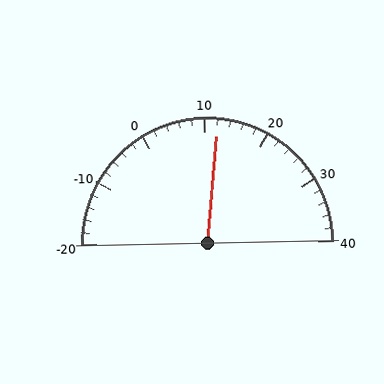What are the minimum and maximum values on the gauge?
The gauge ranges from -20 to 40.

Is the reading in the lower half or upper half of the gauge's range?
The reading is in the upper half of the range (-20 to 40).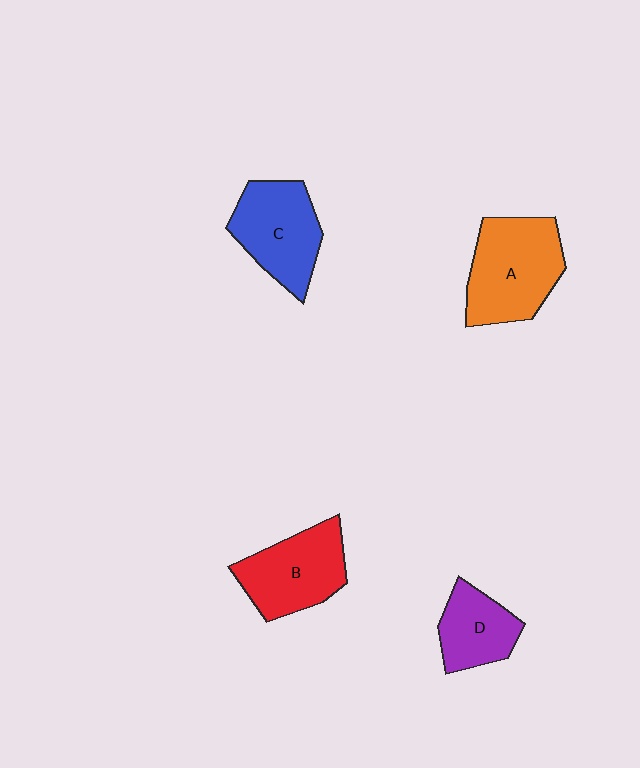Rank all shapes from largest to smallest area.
From largest to smallest: A (orange), C (blue), B (red), D (purple).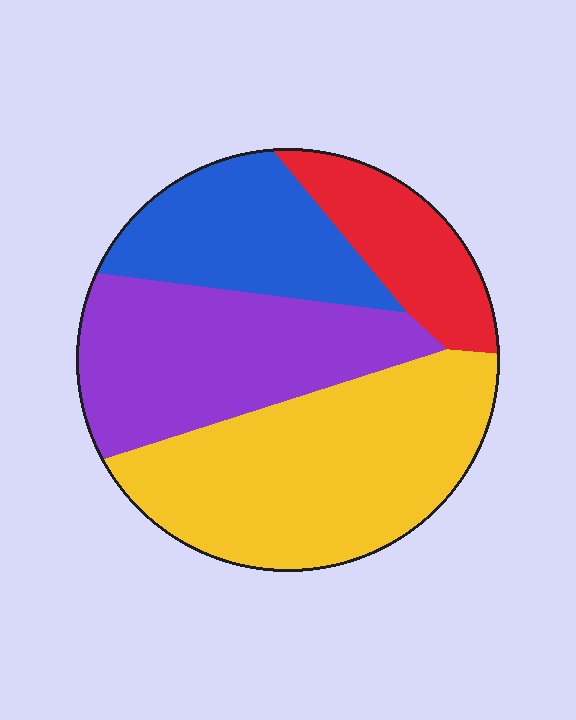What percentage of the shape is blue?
Blue covers 19% of the shape.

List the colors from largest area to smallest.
From largest to smallest: yellow, purple, blue, red.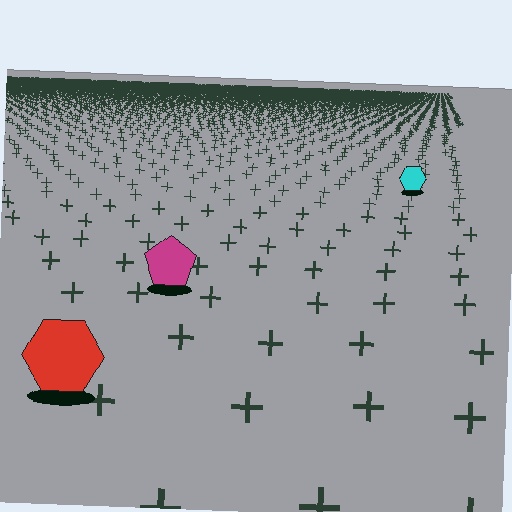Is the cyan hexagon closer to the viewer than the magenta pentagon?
No. The magenta pentagon is closer — you can tell from the texture gradient: the ground texture is coarser near it.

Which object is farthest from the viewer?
The cyan hexagon is farthest from the viewer. It appears smaller and the ground texture around it is denser.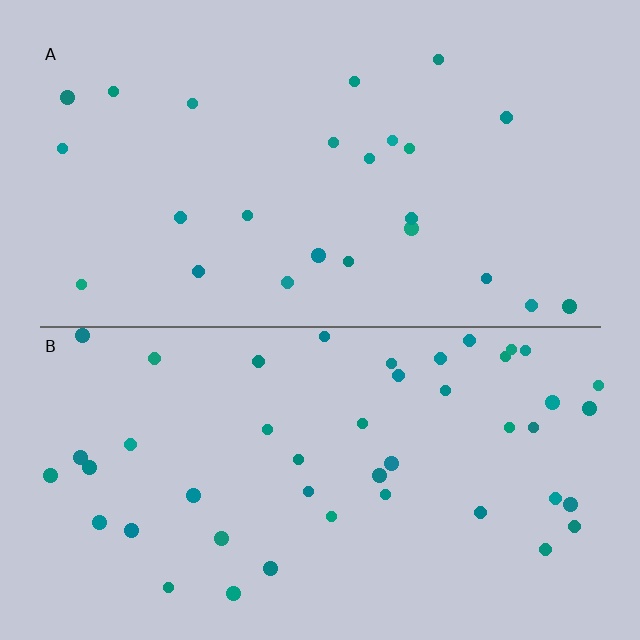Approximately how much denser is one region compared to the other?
Approximately 1.9× — region B over region A.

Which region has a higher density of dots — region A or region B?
B (the bottom).